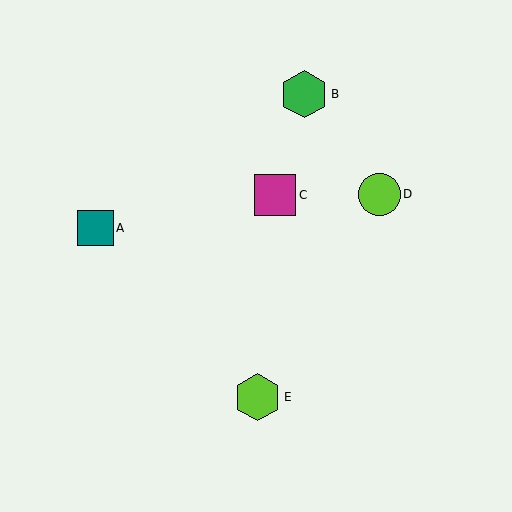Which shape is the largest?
The lime hexagon (labeled E) is the largest.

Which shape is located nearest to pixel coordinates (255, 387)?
The lime hexagon (labeled E) at (258, 397) is nearest to that location.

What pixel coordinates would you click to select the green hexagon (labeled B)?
Click at (304, 94) to select the green hexagon B.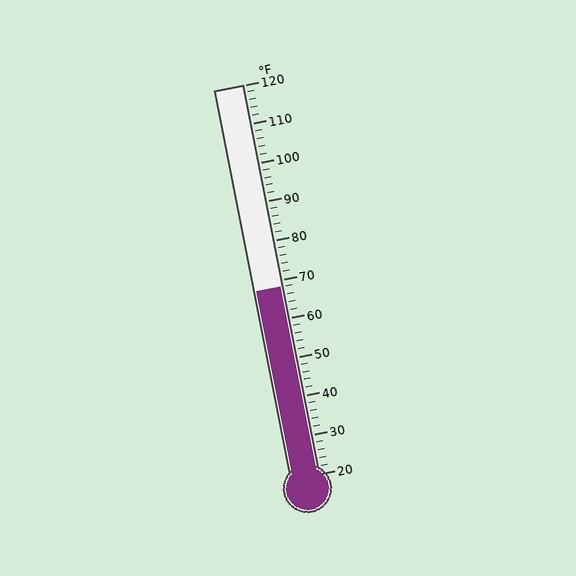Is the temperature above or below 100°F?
The temperature is below 100°F.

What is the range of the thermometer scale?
The thermometer scale ranges from 20°F to 120°F.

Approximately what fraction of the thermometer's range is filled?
The thermometer is filled to approximately 50% of its range.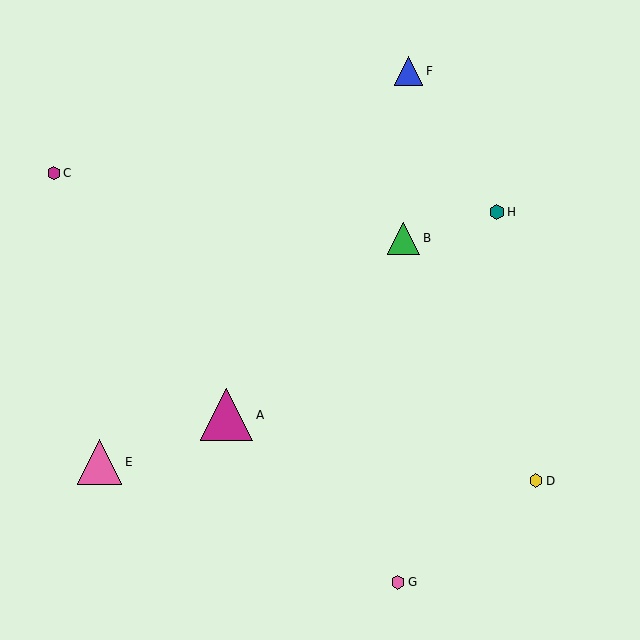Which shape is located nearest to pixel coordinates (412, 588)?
The pink hexagon (labeled G) at (398, 582) is nearest to that location.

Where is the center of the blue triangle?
The center of the blue triangle is at (409, 71).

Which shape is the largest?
The magenta triangle (labeled A) is the largest.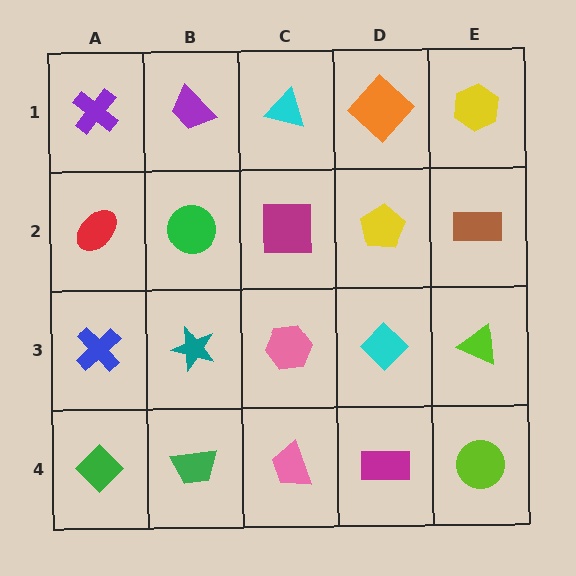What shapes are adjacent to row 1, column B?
A green circle (row 2, column B), a purple cross (row 1, column A), a cyan triangle (row 1, column C).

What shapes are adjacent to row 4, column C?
A pink hexagon (row 3, column C), a green trapezoid (row 4, column B), a magenta rectangle (row 4, column D).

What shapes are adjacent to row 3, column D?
A yellow pentagon (row 2, column D), a magenta rectangle (row 4, column D), a pink hexagon (row 3, column C), a lime triangle (row 3, column E).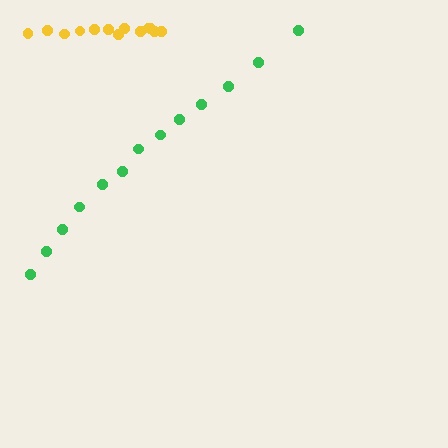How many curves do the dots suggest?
There are 2 distinct paths.